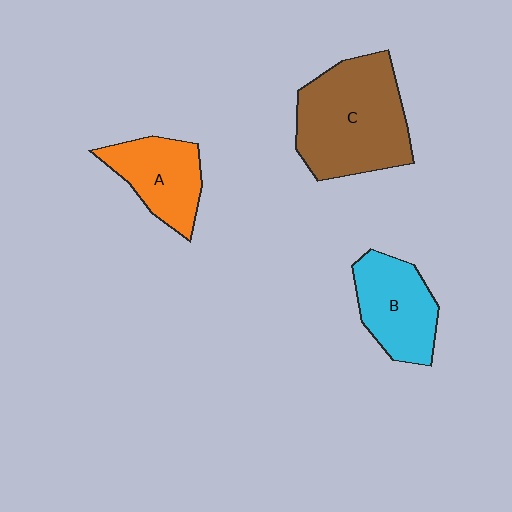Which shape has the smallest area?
Shape A (orange).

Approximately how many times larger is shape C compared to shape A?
Approximately 1.8 times.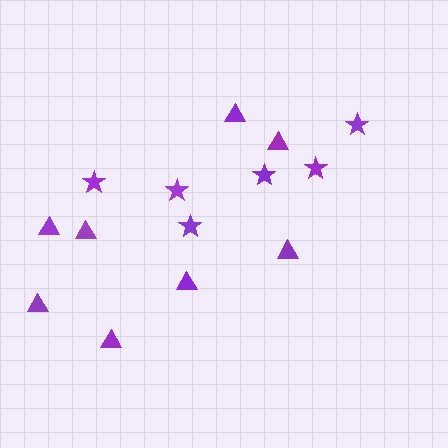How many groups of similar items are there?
There are 2 groups: one group of triangles (8) and one group of stars (6).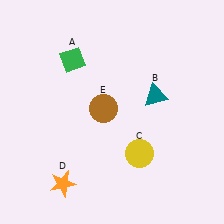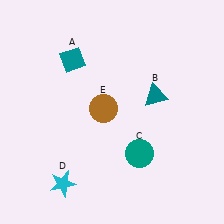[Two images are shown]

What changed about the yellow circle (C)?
In Image 1, C is yellow. In Image 2, it changed to teal.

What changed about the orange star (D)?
In Image 1, D is orange. In Image 2, it changed to cyan.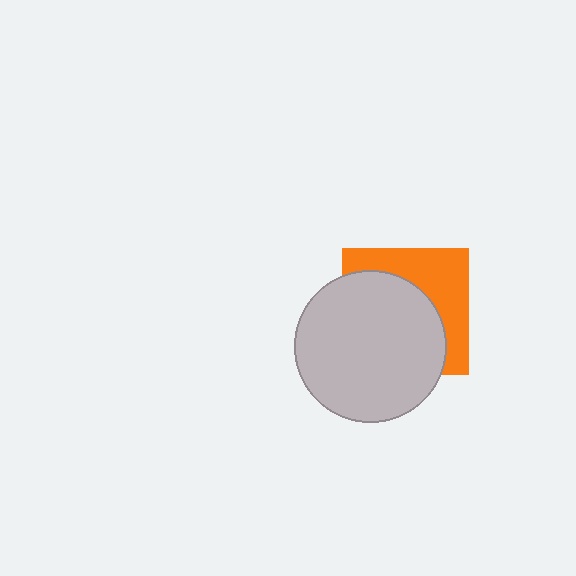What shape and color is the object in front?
The object in front is a light gray circle.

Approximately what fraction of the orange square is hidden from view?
Roughly 60% of the orange square is hidden behind the light gray circle.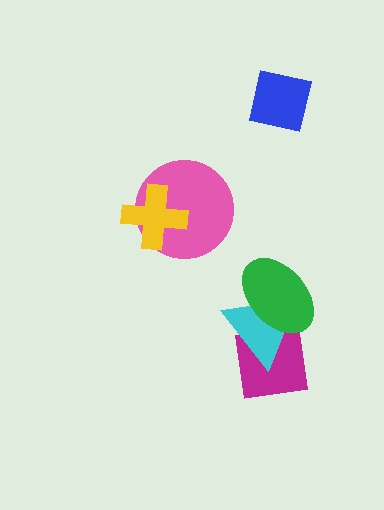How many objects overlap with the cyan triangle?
2 objects overlap with the cyan triangle.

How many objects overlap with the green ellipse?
2 objects overlap with the green ellipse.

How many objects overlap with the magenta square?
2 objects overlap with the magenta square.